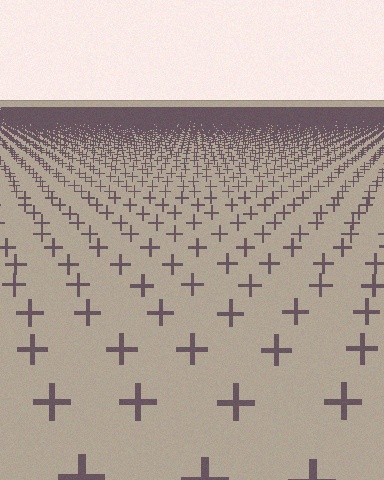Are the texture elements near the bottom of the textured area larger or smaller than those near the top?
Larger. Near the bottom, elements are closer to the viewer and appear at a bigger on-screen size.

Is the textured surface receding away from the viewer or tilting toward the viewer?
The surface is receding away from the viewer. Texture elements get smaller and denser toward the top.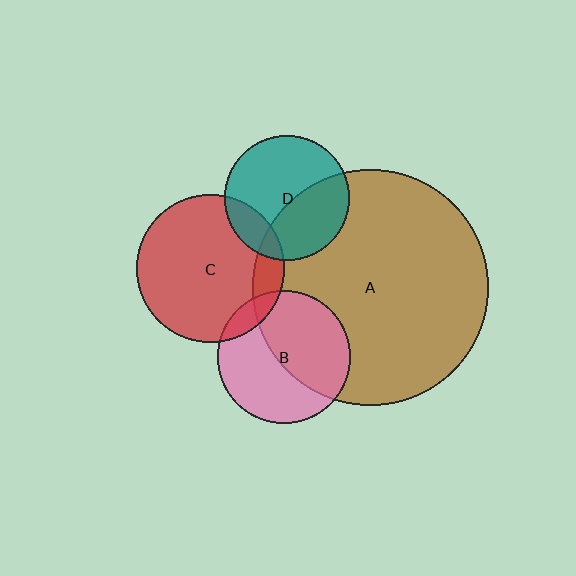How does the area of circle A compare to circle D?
Approximately 3.6 times.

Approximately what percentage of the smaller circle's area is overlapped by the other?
Approximately 15%.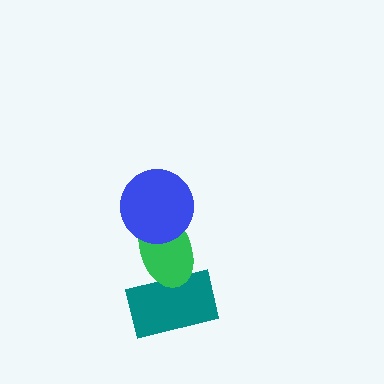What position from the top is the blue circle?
The blue circle is 1st from the top.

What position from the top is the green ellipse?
The green ellipse is 2nd from the top.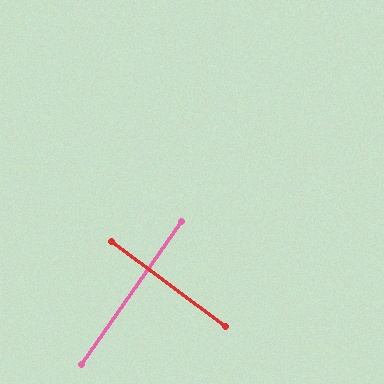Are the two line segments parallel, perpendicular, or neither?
Perpendicular — they meet at approximately 88°.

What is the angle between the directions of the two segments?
Approximately 88 degrees.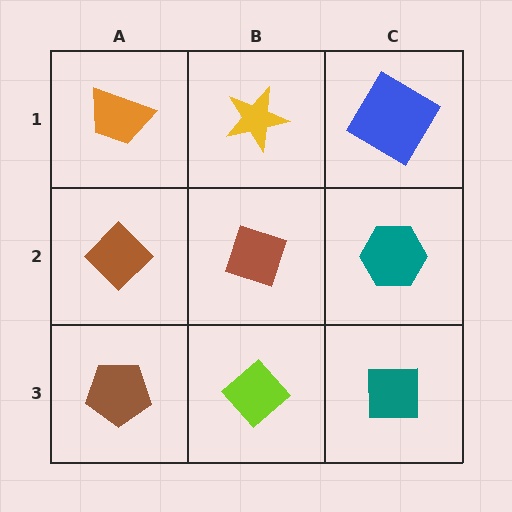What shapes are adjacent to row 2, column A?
An orange trapezoid (row 1, column A), a brown pentagon (row 3, column A), a brown diamond (row 2, column B).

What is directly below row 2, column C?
A teal square.